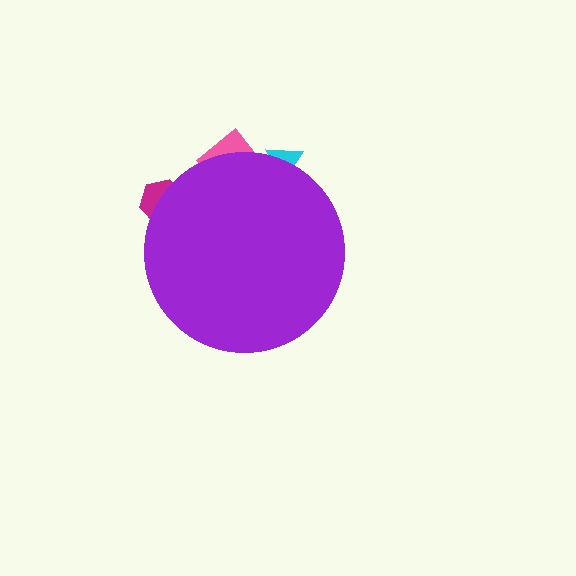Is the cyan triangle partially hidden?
Yes, the cyan triangle is partially hidden behind the purple circle.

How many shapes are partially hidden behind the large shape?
3 shapes are partially hidden.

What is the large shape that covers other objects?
A purple circle.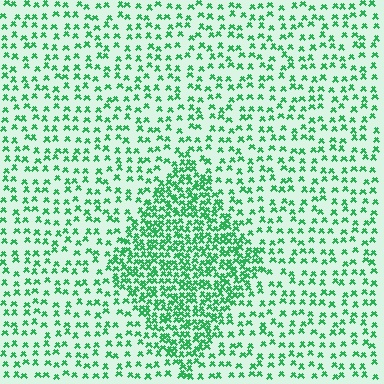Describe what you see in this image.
The image contains small green elements arranged at two different densities. A diamond-shaped region is visible where the elements are more densely packed than the surrounding area.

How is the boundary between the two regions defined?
The boundary is defined by a change in element density (approximately 2.4x ratio). All elements are the same color, size, and shape.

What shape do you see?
I see a diamond.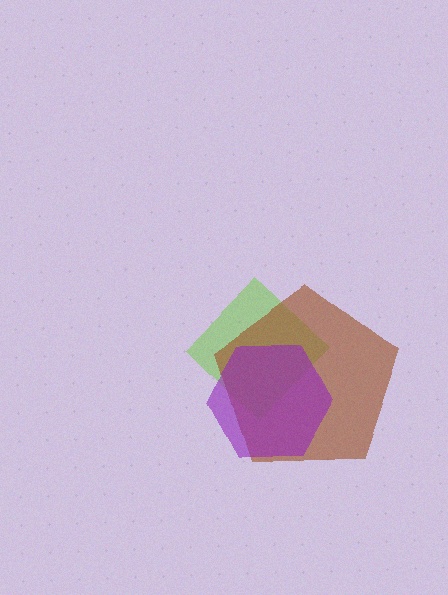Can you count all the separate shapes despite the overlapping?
Yes, there are 3 separate shapes.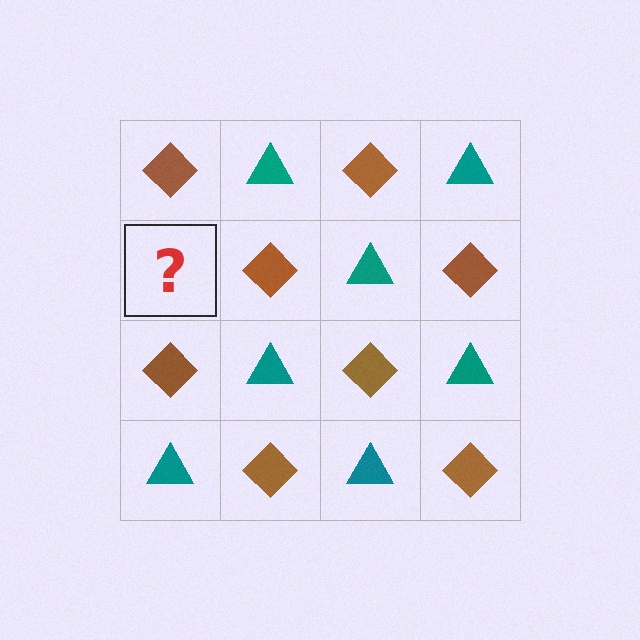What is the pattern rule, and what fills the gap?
The rule is that it alternates brown diamond and teal triangle in a checkerboard pattern. The gap should be filled with a teal triangle.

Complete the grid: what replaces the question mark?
The question mark should be replaced with a teal triangle.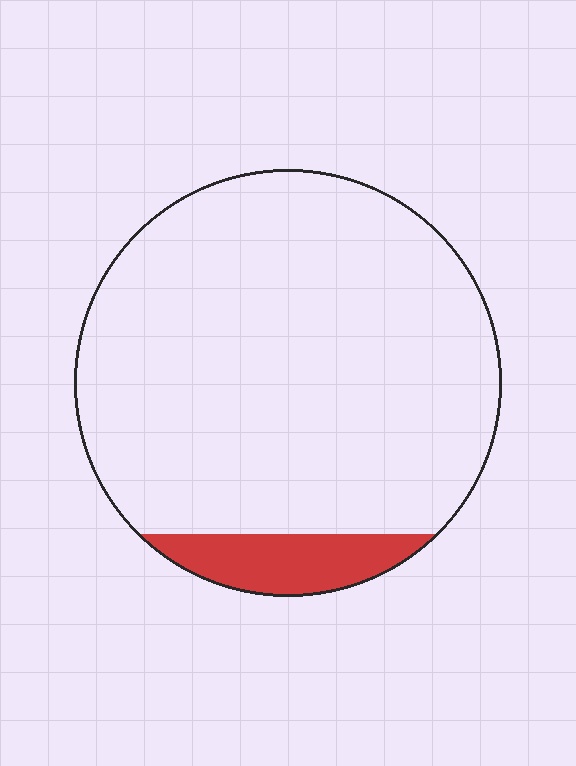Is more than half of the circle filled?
No.